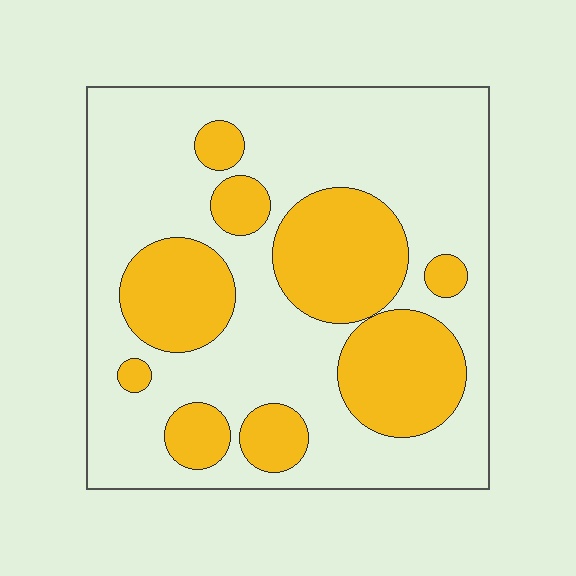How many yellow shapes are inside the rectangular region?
9.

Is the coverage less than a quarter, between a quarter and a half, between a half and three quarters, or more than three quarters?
Between a quarter and a half.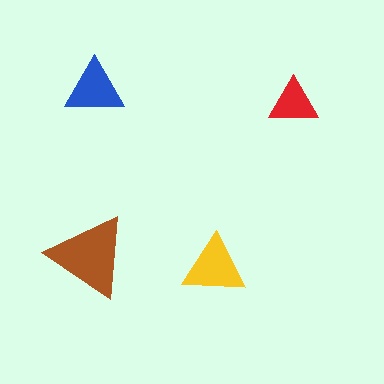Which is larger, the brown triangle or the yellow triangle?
The brown one.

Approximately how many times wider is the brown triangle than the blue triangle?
About 1.5 times wider.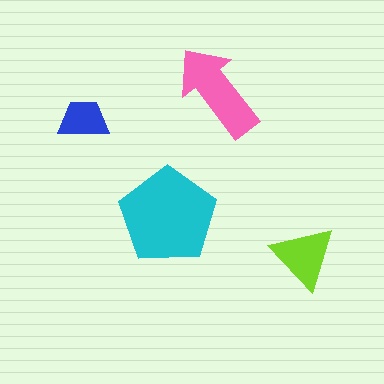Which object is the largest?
The cyan pentagon.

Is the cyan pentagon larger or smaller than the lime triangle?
Larger.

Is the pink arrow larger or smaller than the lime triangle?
Larger.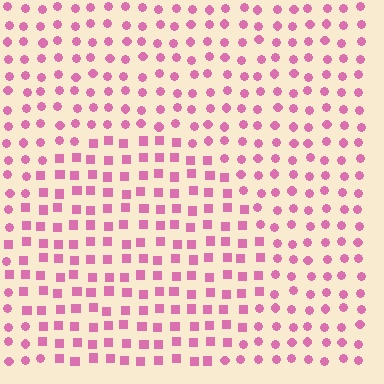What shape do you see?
I see a circle.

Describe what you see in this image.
The image is filled with small pink elements arranged in a uniform grid. A circle-shaped region contains squares, while the surrounding area contains circles. The boundary is defined purely by the change in element shape.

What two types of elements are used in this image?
The image uses squares inside the circle region and circles outside it.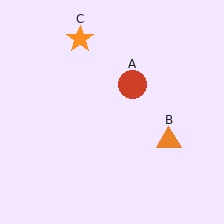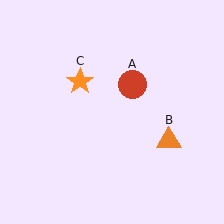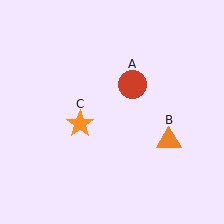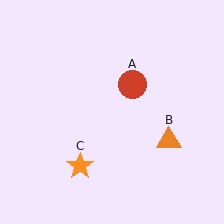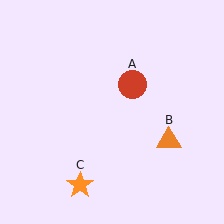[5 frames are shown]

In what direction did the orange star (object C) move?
The orange star (object C) moved down.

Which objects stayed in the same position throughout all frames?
Red circle (object A) and orange triangle (object B) remained stationary.